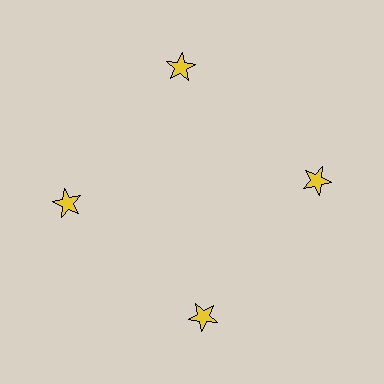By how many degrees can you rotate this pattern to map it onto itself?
The pattern maps onto itself every 90 degrees of rotation.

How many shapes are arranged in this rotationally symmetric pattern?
There are 4 shapes, arranged in 4 groups of 1.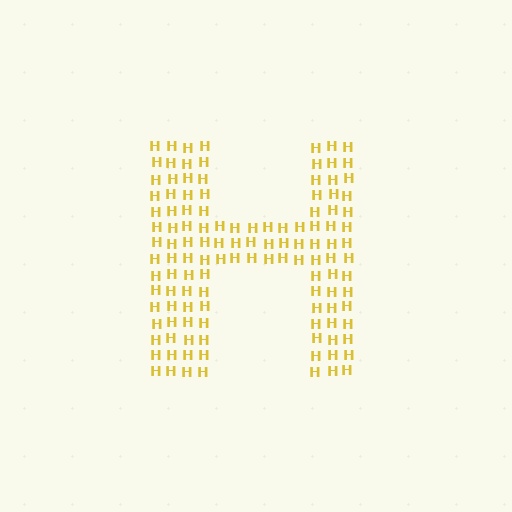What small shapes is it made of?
It is made of small letter H's.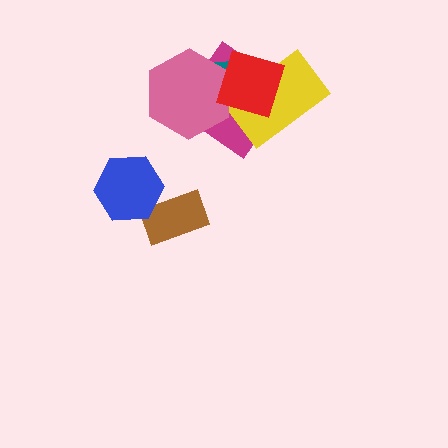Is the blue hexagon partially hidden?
No, no other shape covers it.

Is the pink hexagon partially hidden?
Yes, it is partially covered by another shape.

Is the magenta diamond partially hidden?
Yes, it is partially covered by another shape.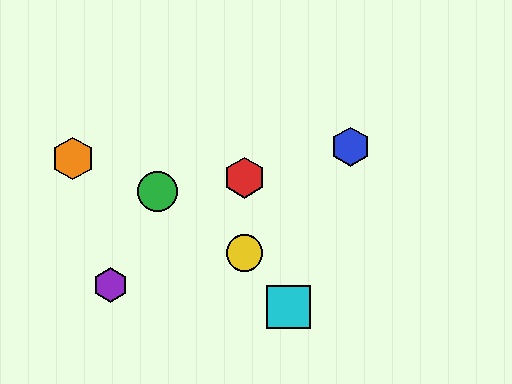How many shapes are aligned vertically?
2 shapes (the red hexagon, the yellow circle) are aligned vertically.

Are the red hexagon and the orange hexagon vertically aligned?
No, the red hexagon is at x≈245 and the orange hexagon is at x≈73.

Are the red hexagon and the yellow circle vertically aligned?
Yes, both are at x≈245.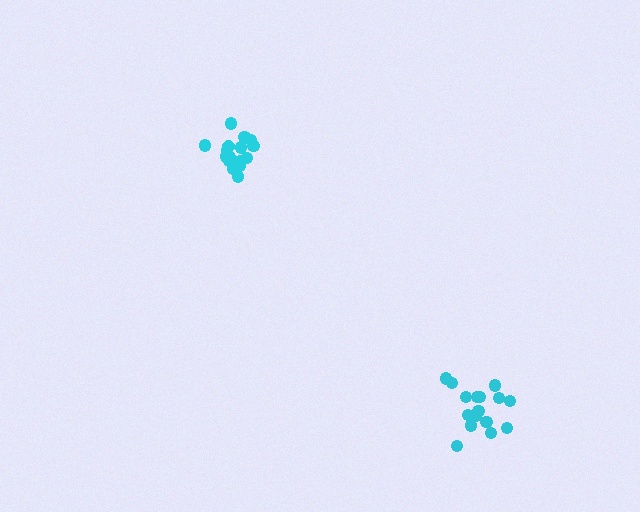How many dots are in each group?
Group 1: 17 dots, Group 2: 16 dots (33 total).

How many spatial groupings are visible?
There are 2 spatial groupings.